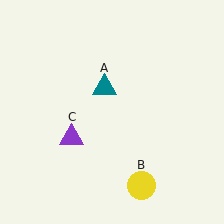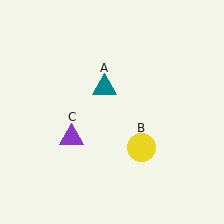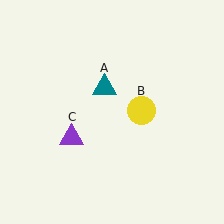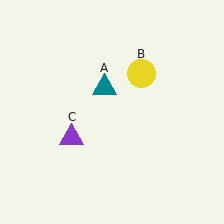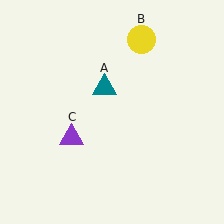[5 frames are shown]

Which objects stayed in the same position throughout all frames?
Teal triangle (object A) and purple triangle (object C) remained stationary.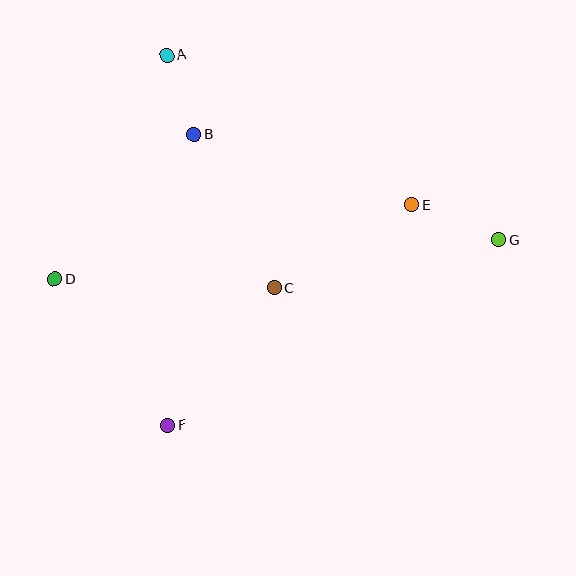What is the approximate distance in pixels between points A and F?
The distance between A and F is approximately 370 pixels.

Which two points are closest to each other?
Points A and B are closest to each other.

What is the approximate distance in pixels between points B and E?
The distance between B and E is approximately 229 pixels.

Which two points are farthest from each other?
Points D and G are farthest from each other.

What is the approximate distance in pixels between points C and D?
The distance between C and D is approximately 220 pixels.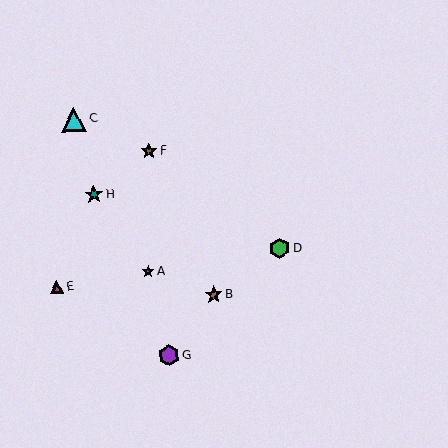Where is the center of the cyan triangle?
The center of the cyan triangle is at (74, 119).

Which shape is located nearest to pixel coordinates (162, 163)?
The brown star (labeled F) at (149, 151) is nearest to that location.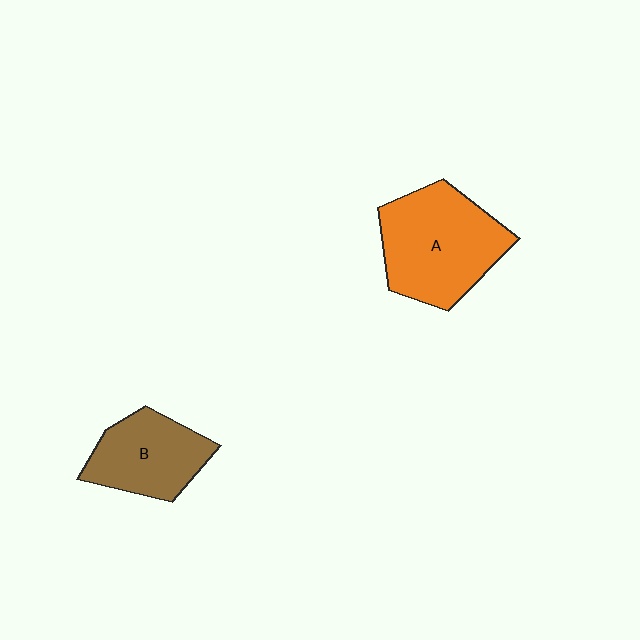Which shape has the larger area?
Shape A (orange).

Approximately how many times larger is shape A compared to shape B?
Approximately 1.5 times.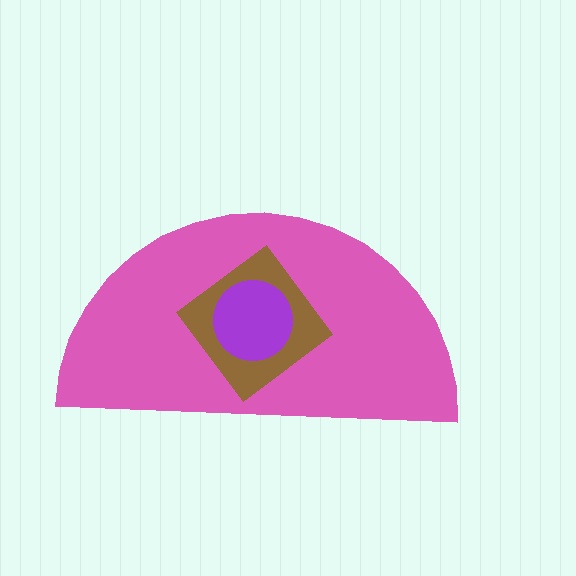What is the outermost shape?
The pink semicircle.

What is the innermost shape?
The purple circle.